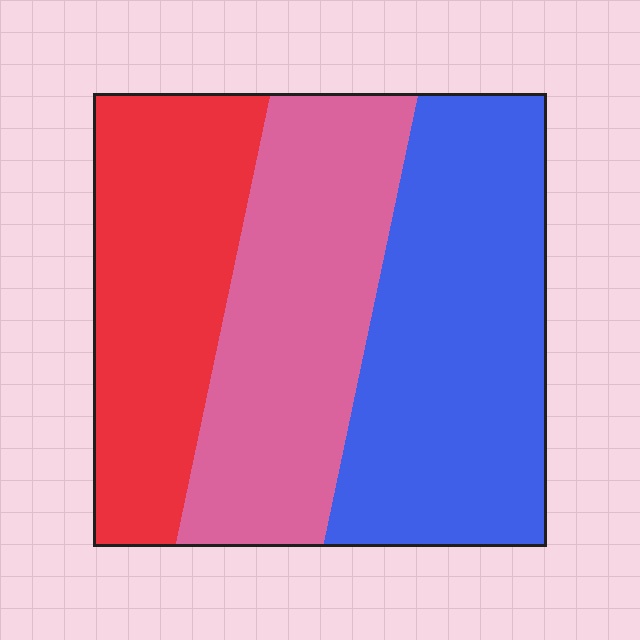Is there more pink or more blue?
Blue.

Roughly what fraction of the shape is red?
Red takes up about one quarter (1/4) of the shape.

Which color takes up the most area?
Blue, at roughly 40%.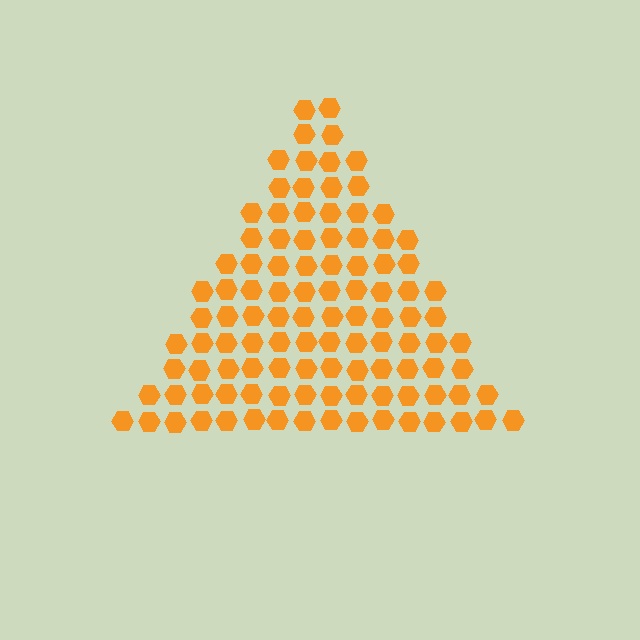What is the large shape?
The large shape is a triangle.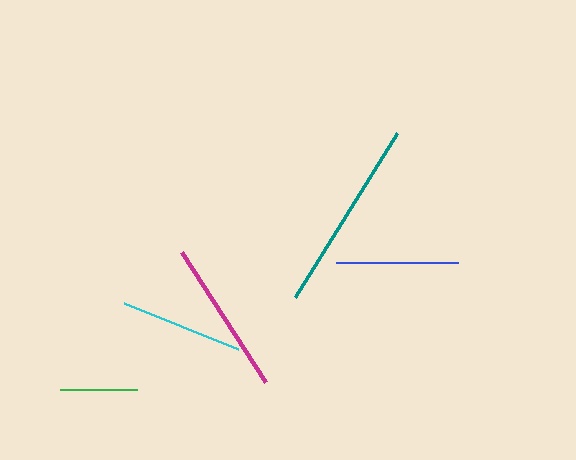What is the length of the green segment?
The green segment is approximately 77 pixels long.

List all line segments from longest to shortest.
From longest to shortest: teal, magenta, cyan, blue, green.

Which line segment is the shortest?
The green line is the shortest at approximately 77 pixels.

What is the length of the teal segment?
The teal segment is approximately 193 pixels long.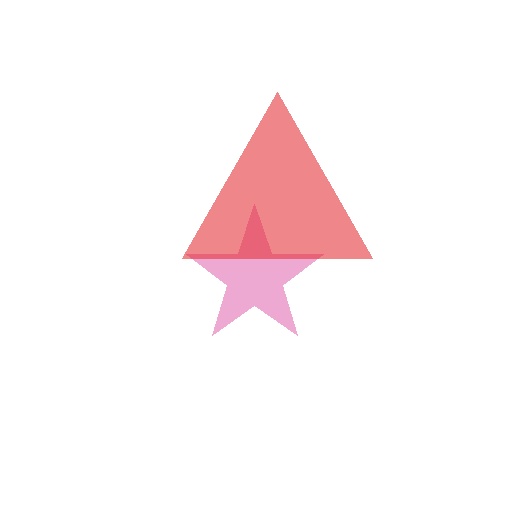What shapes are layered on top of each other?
The layered shapes are: a magenta star, a red triangle.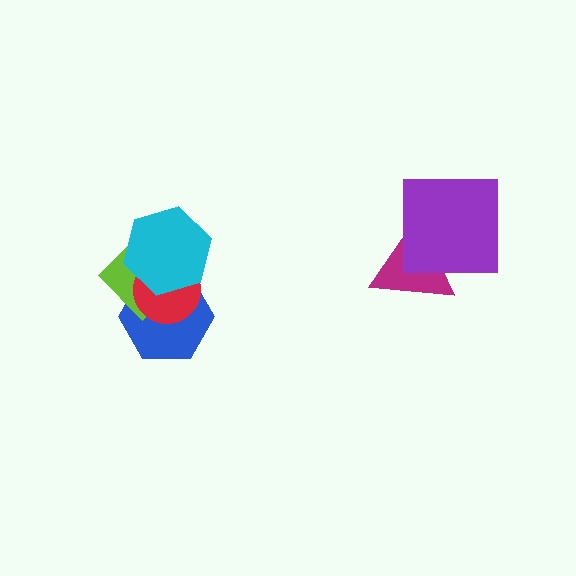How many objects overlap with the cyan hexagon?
3 objects overlap with the cyan hexagon.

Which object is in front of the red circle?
The cyan hexagon is in front of the red circle.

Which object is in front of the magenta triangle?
The purple square is in front of the magenta triangle.